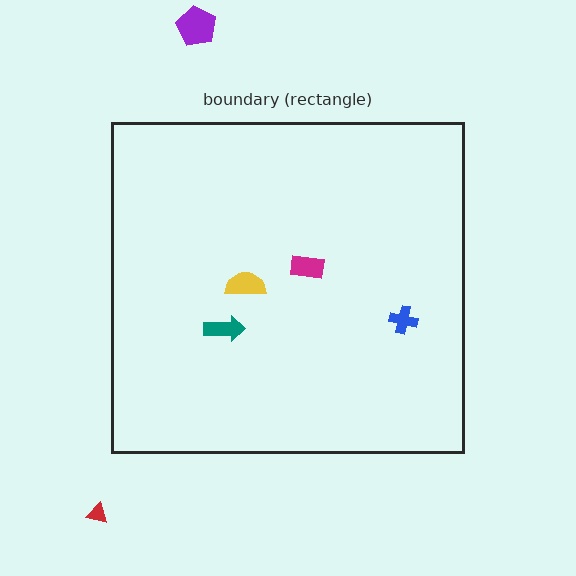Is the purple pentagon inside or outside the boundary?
Outside.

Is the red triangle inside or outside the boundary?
Outside.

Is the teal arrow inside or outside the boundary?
Inside.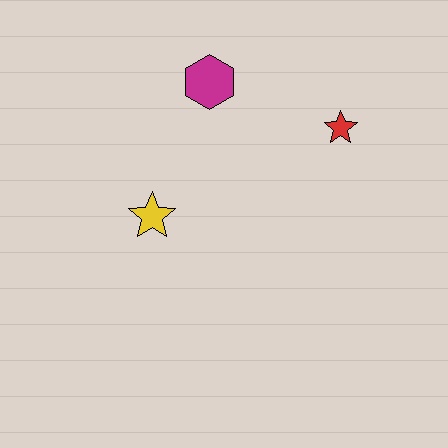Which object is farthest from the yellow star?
The red star is farthest from the yellow star.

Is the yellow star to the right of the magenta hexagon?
No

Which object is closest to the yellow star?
The magenta hexagon is closest to the yellow star.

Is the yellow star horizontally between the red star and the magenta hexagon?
No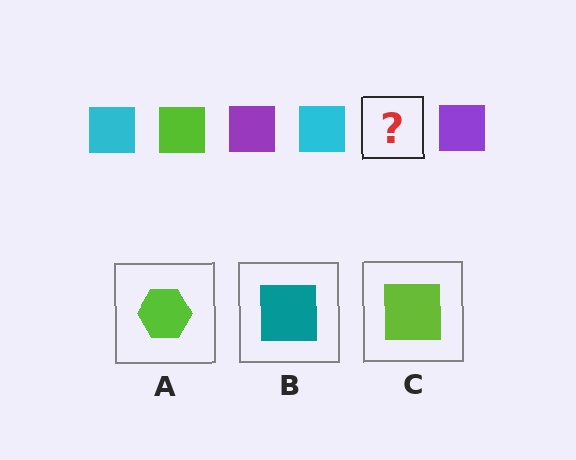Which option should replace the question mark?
Option C.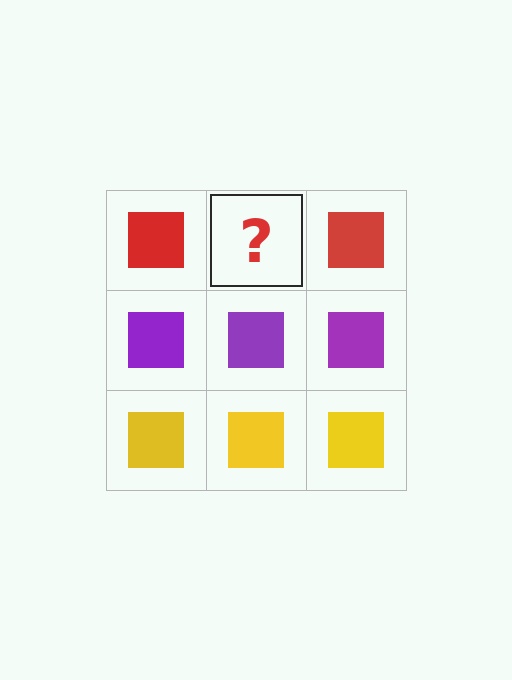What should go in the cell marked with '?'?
The missing cell should contain a red square.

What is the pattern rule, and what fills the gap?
The rule is that each row has a consistent color. The gap should be filled with a red square.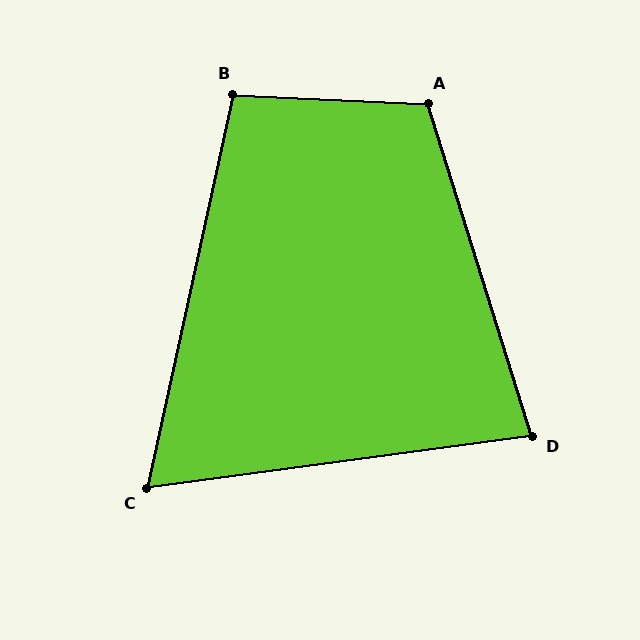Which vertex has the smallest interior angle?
C, at approximately 70 degrees.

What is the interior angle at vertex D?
Approximately 80 degrees (acute).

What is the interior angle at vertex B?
Approximately 100 degrees (obtuse).